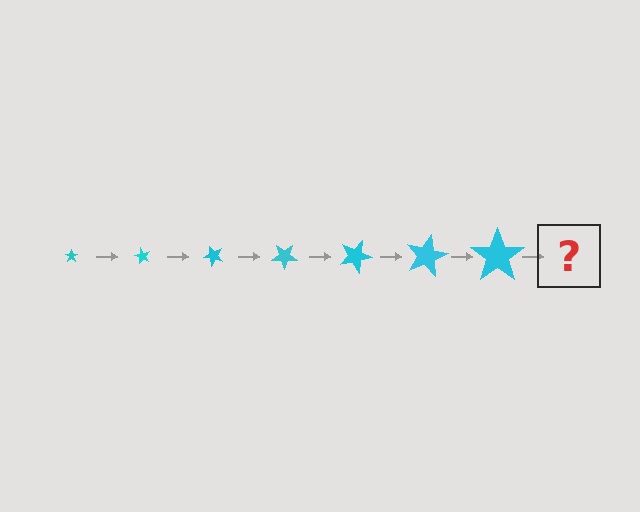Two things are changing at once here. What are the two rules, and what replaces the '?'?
The two rules are that the star grows larger each step and it rotates 60 degrees each step. The '?' should be a star, larger than the previous one and rotated 420 degrees from the start.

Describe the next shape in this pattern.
It should be a star, larger than the previous one and rotated 420 degrees from the start.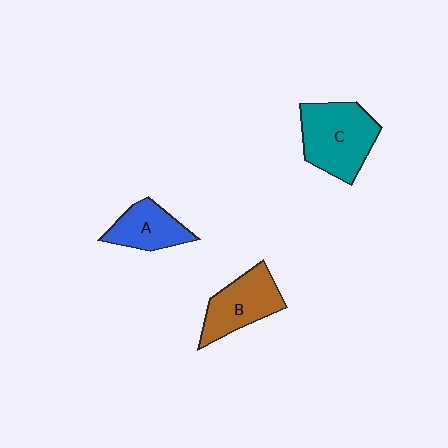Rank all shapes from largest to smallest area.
From largest to smallest: C (teal), B (brown), A (blue).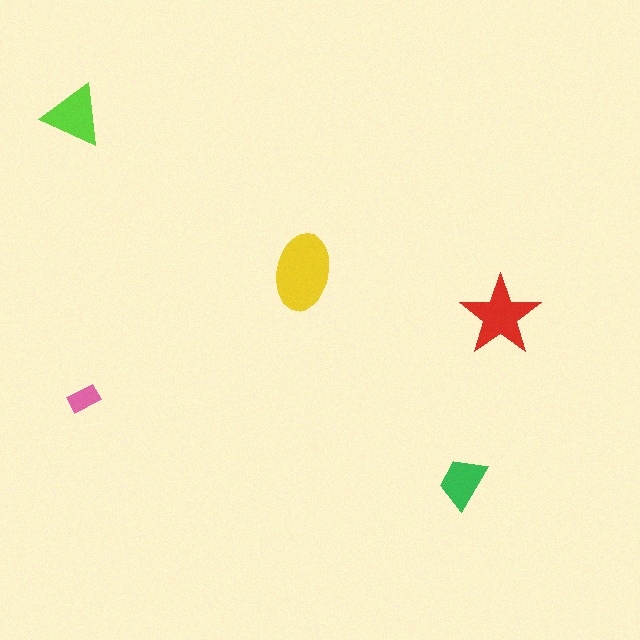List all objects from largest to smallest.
The yellow ellipse, the red star, the lime triangle, the green trapezoid, the pink rectangle.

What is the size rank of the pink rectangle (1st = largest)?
5th.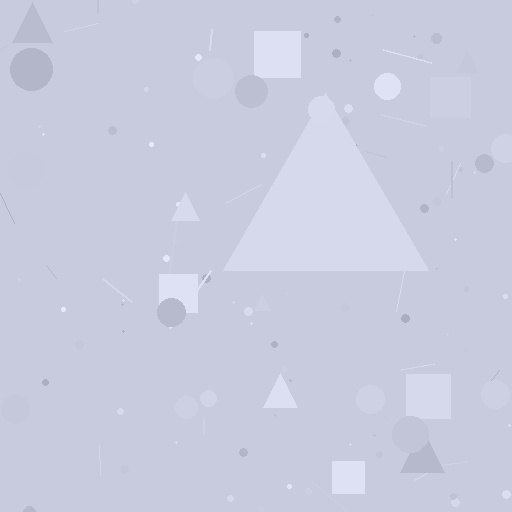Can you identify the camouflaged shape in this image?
The camouflaged shape is a triangle.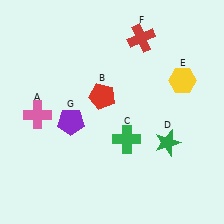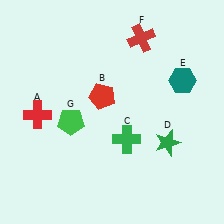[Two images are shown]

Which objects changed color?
A changed from pink to red. E changed from yellow to teal. G changed from purple to green.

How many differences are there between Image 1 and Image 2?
There are 3 differences between the two images.